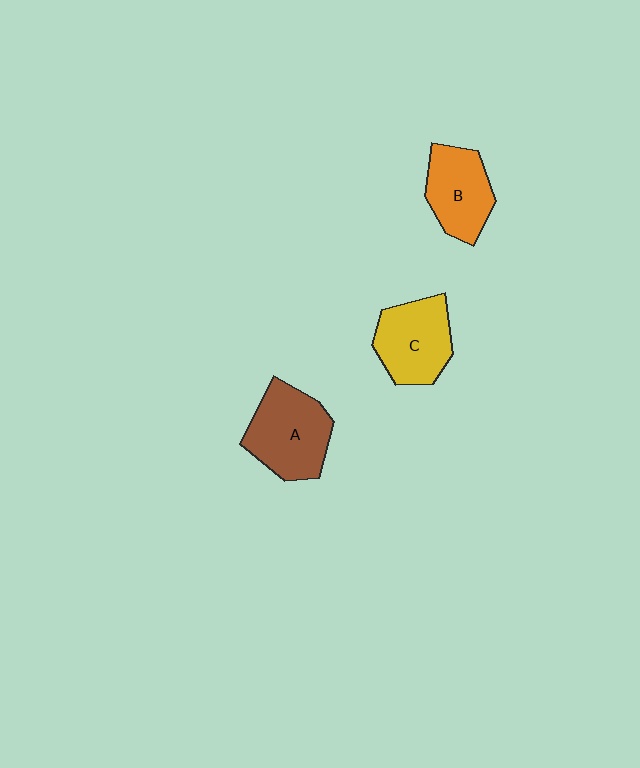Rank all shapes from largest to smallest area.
From largest to smallest: A (brown), C (yellow), B (orange).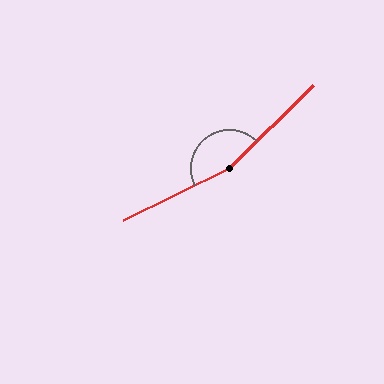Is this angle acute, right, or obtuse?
It is obtuse.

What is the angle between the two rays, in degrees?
Approximately 161 degrees.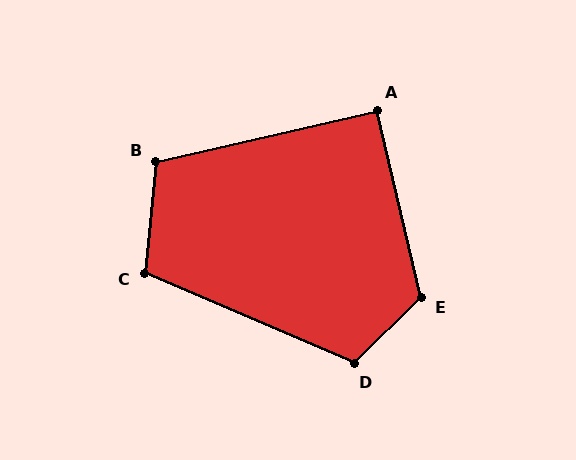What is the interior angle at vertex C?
Approximately 108 degrees (obtuse).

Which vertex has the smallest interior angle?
A, at approximately 90 degrees.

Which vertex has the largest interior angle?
E, at approximately 122 degrees.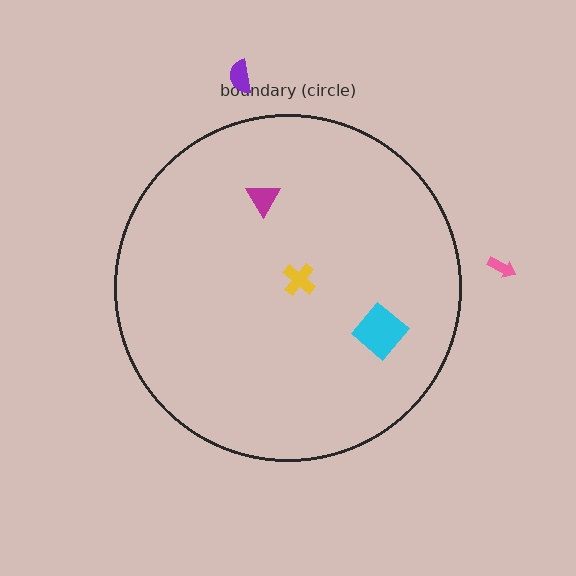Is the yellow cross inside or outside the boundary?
Inside.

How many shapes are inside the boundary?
3 inside, 2 outside.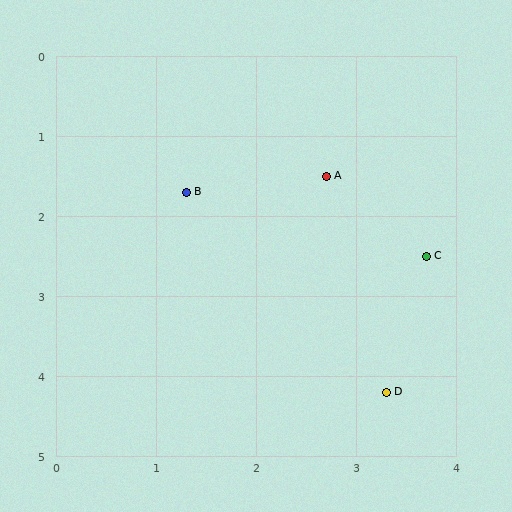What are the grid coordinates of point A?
Point A is at approximately (2.7, 1.5).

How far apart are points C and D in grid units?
Points C and D are about 1.7 grid units apart.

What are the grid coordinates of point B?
Point B is at approximately (1.3, 1.7).